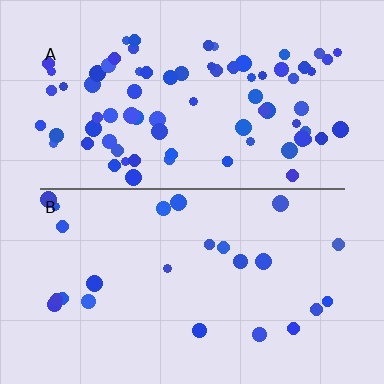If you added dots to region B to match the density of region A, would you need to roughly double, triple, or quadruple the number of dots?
Approximately triple.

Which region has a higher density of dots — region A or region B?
A (the top).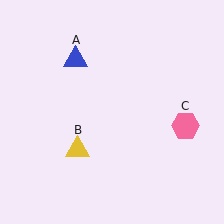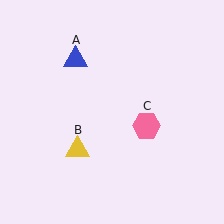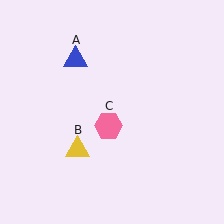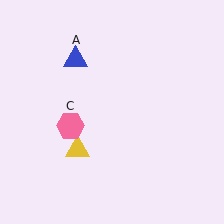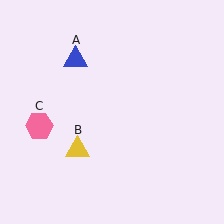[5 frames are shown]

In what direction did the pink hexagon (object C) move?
The pink hexagon (object C) moved left.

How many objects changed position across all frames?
1 object changed position: pink hexagon (object C).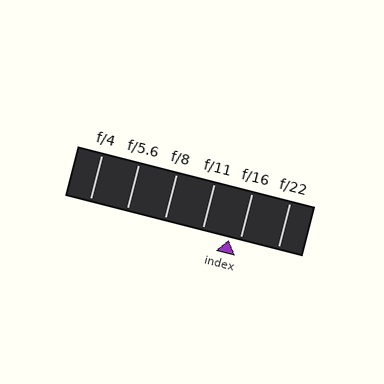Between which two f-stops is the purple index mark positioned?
The index mark is between f/11 and f/16.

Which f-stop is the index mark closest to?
The index mark is closest to f/16.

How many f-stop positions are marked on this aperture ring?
There are 6 f-stop positions marked.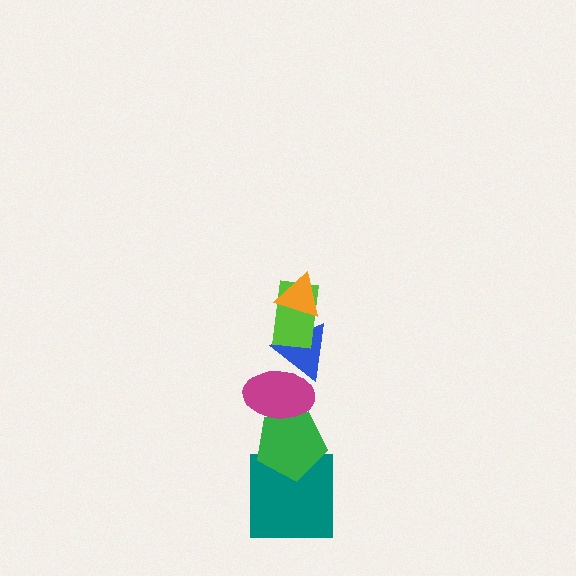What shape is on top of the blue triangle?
The lime rectangle is on top of the blue triangle.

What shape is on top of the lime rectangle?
The orange triangle is on top of the lime rectangle.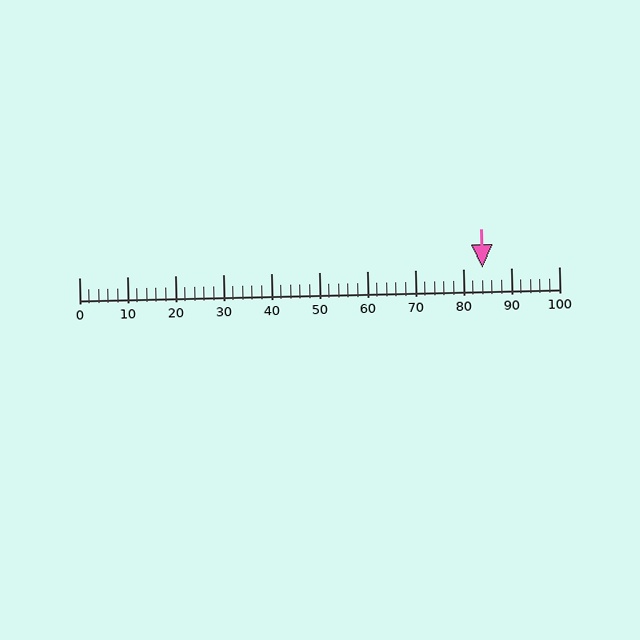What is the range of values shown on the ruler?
The ruler shows values from 0 to 100.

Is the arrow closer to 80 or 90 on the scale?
The arrow is closer to 80.